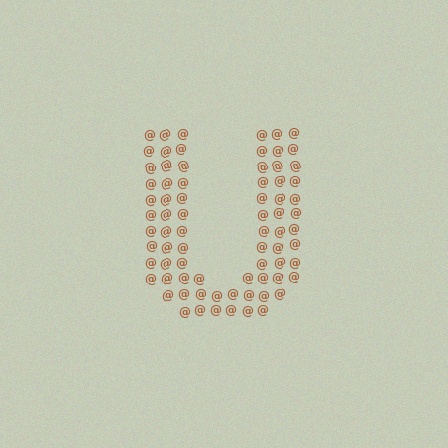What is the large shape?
The large shape is the letter U.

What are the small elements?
The small elements are at signs.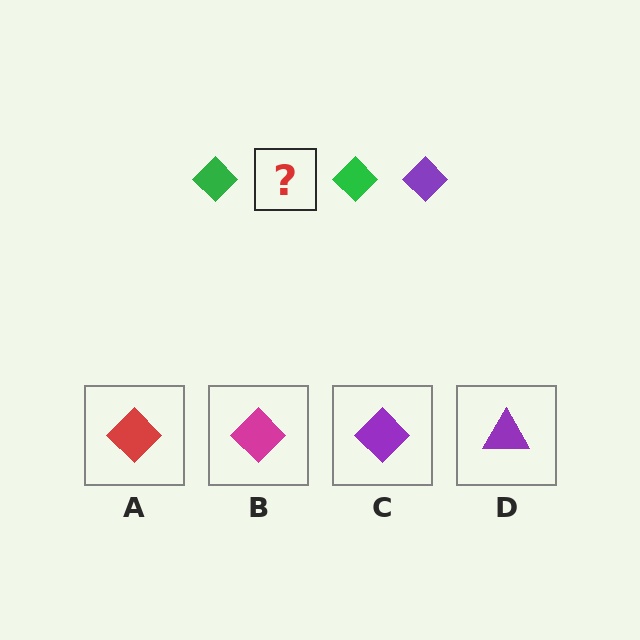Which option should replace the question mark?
Option C.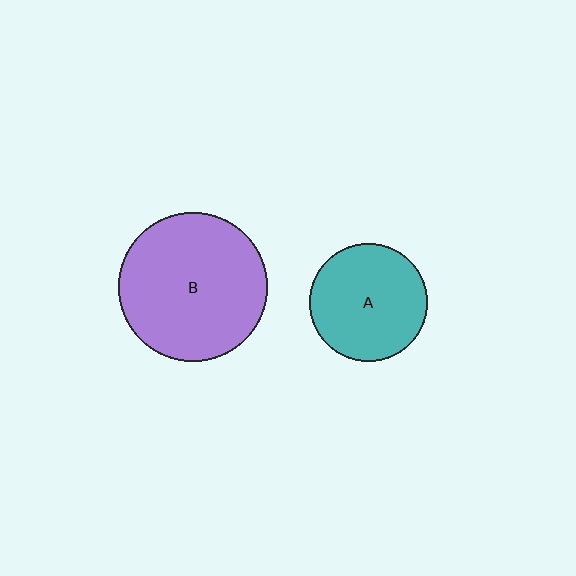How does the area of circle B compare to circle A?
Approximately 1.6 times.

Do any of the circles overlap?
No, none of the circles overlap.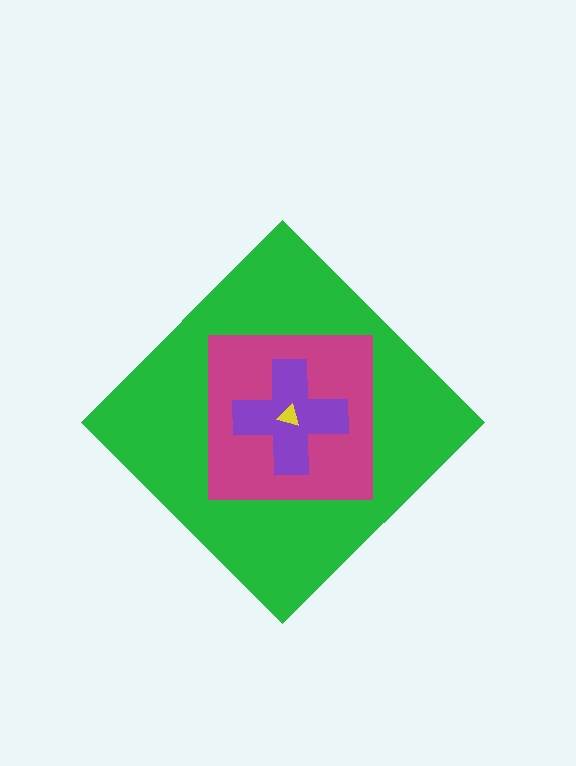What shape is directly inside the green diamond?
The magenta square.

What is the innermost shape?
The yellow triangle.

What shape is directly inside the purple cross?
The yellow triangle.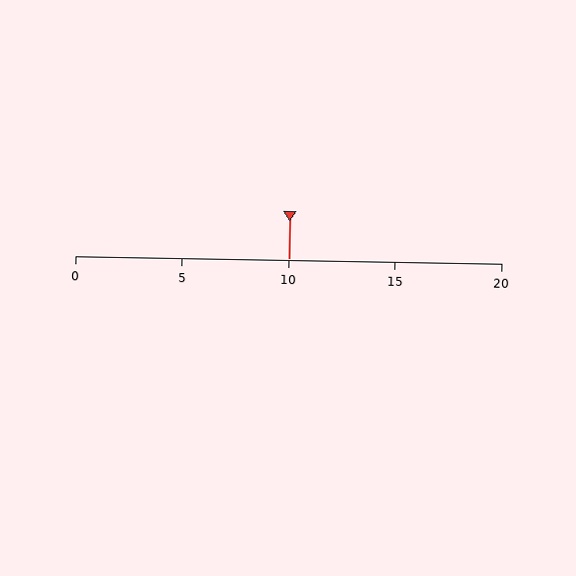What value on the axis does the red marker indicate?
The marker indicates approximately 10.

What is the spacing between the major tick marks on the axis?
The major ticks are spaced 5 apart.